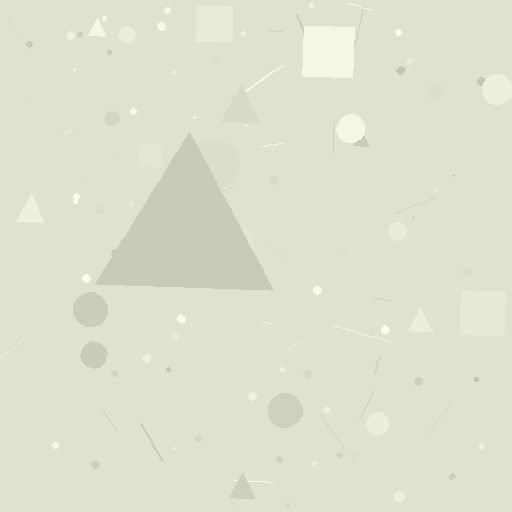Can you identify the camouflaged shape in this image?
The camouflaged shape is a triangle.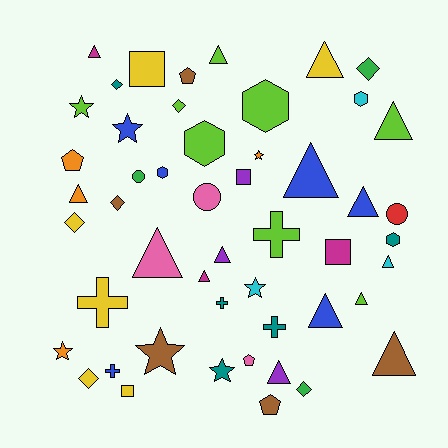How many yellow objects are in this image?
There are 6 yellow objects.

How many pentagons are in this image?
There are 4 pentagons.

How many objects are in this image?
There are 50 objects.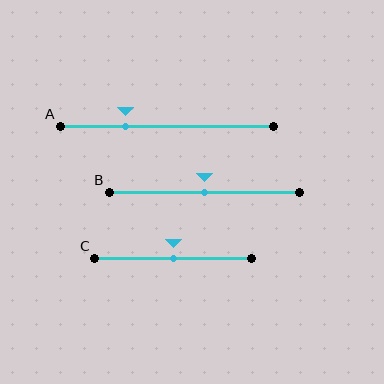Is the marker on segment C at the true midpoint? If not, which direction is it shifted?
Yes, the marker on segment C is at the true midpoint.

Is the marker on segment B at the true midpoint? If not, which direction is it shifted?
Yes, the marker on segment B is at the true midpoint.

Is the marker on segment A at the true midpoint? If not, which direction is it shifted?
No, the marker on segment A is shifted to the left by about 19% of the segment length.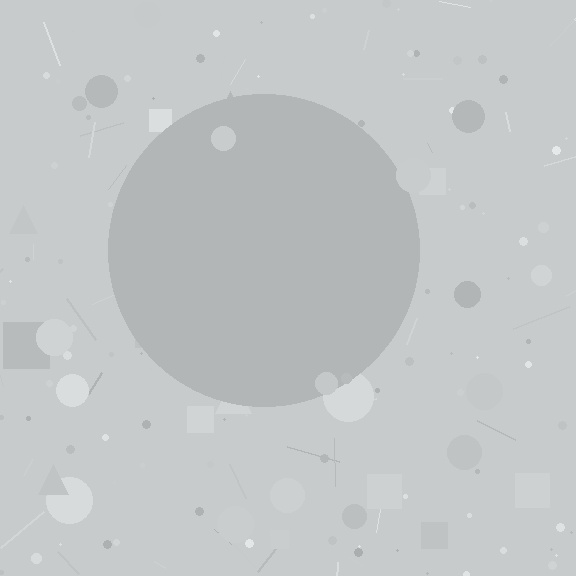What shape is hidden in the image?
A circle is hidden in the image.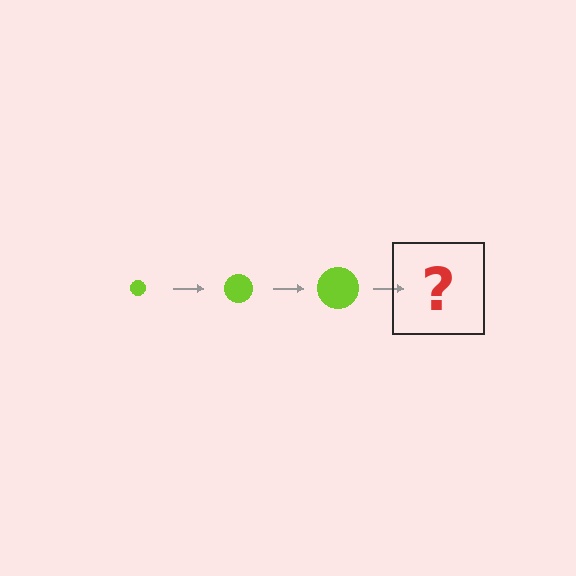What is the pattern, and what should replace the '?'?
The pattern is that the circle gets progressively larger each step. The '?' should be a lime circle, larger than the previous one.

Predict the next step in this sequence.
The next step is a lime circle, larger than the previous one.